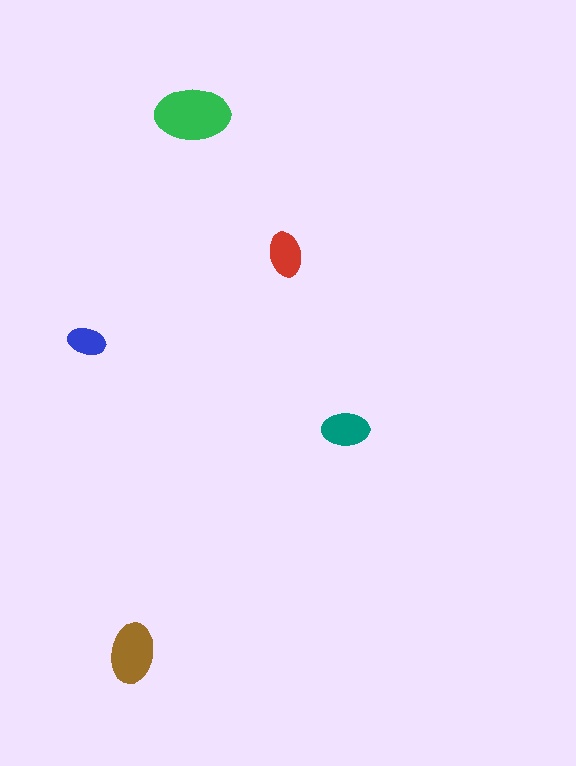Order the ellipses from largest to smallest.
the green one, the brown one, the teal one, the red one, the blue one.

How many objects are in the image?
There are 5 objects in the image.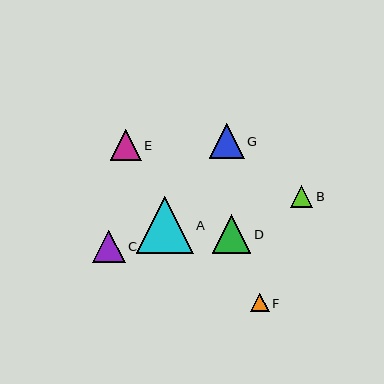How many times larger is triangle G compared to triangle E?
Triangle G is approximately 1.1 times the size of triangle E.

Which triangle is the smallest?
Triangle F is the smallest with a size of approximately 19 pixels.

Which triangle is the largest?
Triangle A is the largest with a size of approximately 57 pixels.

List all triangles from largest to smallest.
From largest to smallest: A, D, G, C, E, B, F.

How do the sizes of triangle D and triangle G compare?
Triangle D and triangle G are approximately the same size.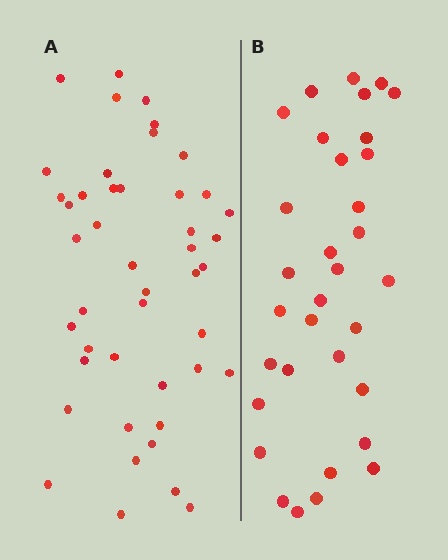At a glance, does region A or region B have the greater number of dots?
Region A (the left region) has more dots.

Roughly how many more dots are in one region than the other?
Region A has roughly 12 or so more dots than region B.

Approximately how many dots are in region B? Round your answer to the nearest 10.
About 30 dots. (The exact count is 33, which rounds to 30.)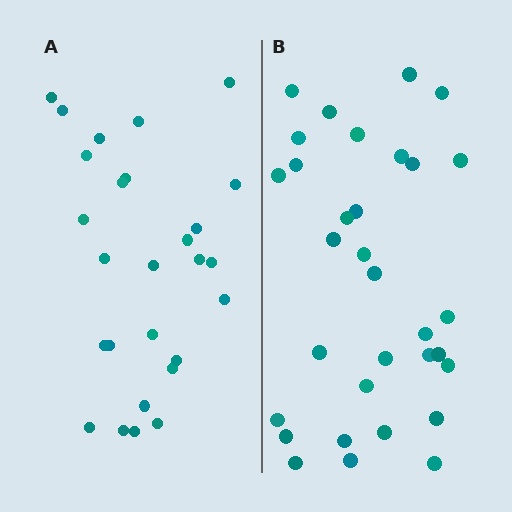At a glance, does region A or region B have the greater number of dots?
Region B (the right region) has more dots.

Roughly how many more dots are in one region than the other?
Region B has about 5 more dots than region A.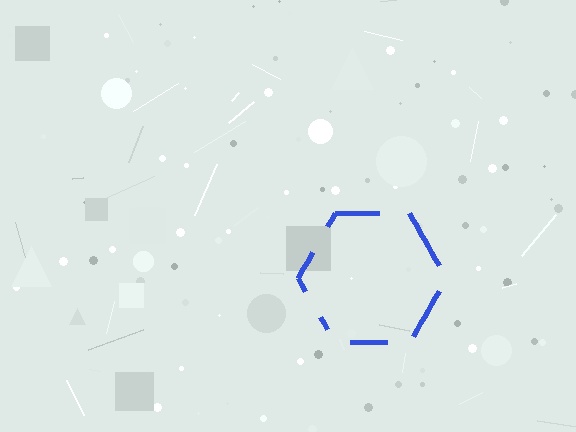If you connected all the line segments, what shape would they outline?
They would outline a hexagon.